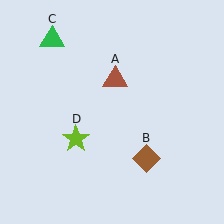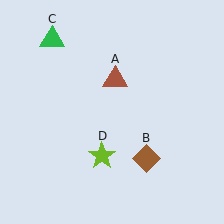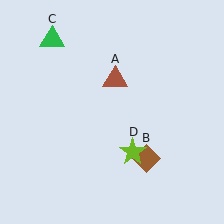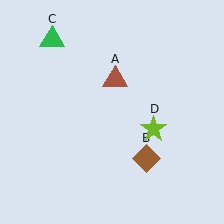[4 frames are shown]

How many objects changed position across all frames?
1 object changed position: lime star (object D).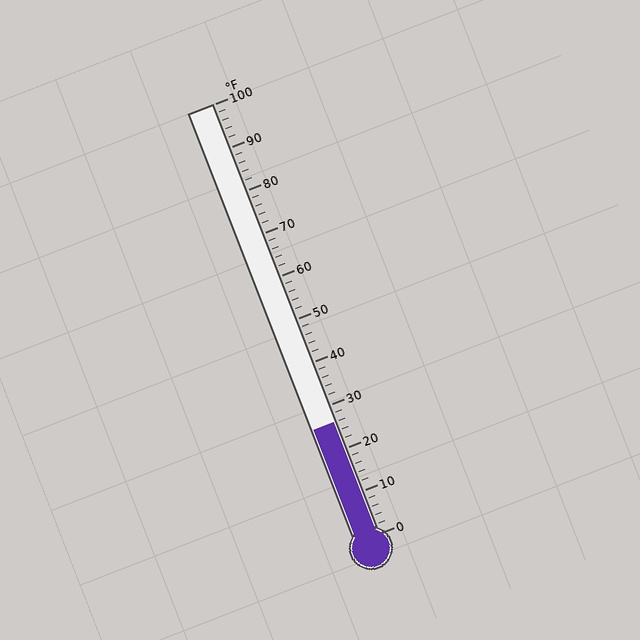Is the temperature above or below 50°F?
The temperature is below 50°F.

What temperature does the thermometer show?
The thermometer shows approximately 26°F.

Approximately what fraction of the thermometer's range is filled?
The thermometer is filled to approximately 25% of its range.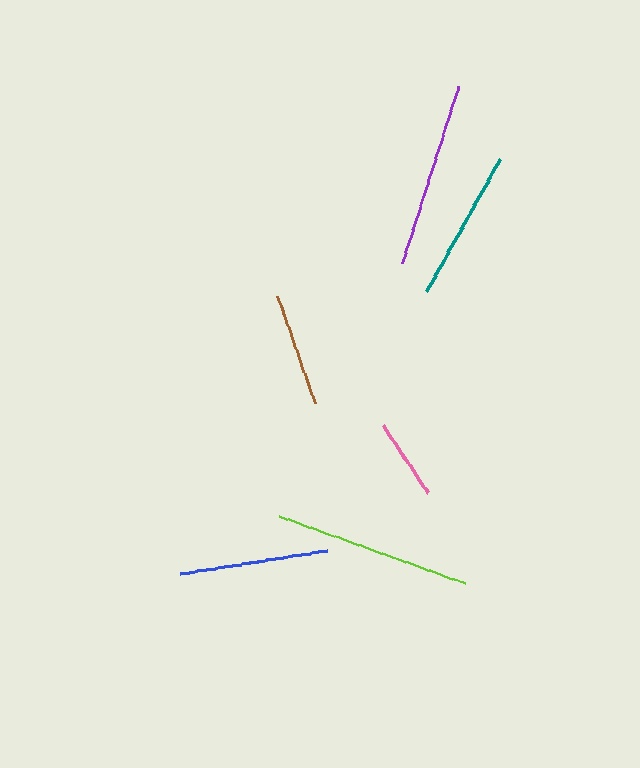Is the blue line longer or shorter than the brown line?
The blue line is longer than the brown line.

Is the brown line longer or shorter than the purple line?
The purple line is longer than the brown line.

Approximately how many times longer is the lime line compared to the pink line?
The lime line is approximately 2.4 times the length of the pink line.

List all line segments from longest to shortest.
From longest to shortest: lime, purple, teal, blue, brown, pink.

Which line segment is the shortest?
The pink line is the shortest at approximately 81 pixels.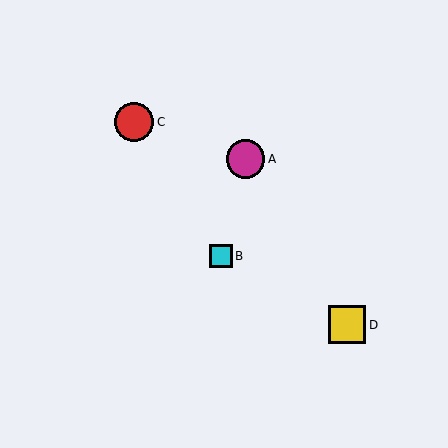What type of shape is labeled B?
Shape B is a cyan square.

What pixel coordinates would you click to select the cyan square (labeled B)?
Click at (221, 256) to select the cyan square B.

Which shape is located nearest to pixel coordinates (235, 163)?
The magenta circle (labeled A) at (245, 159) is nearest to that location.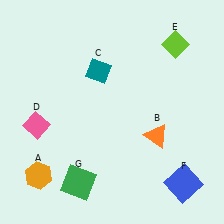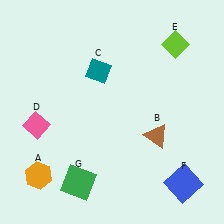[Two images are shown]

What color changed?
The triangle (B) changed from orange in Image 1 to brown in Image 2.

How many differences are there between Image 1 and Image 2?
There is 1 difference between the two images.